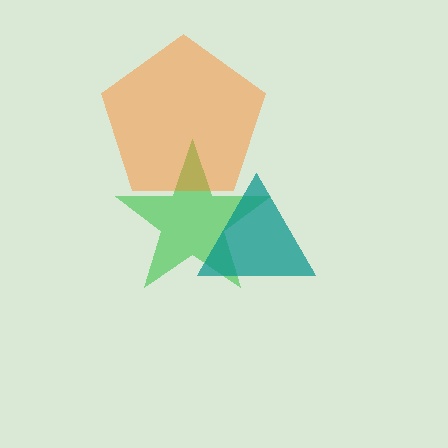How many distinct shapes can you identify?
There are 3 distinct shapes: a green star, a teal triangle, an orange pentagon.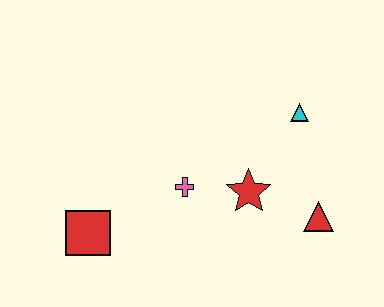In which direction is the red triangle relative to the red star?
The red triangle is to the right of the red star.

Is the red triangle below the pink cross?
Yes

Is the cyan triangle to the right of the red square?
Yes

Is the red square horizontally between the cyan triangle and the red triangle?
No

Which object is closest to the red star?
The pink cross is closest to the red star.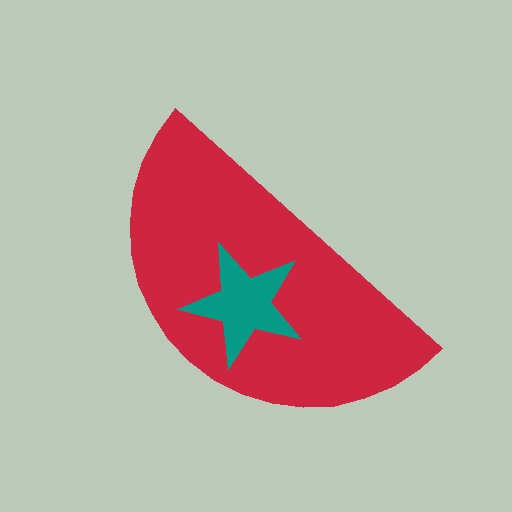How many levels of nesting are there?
2.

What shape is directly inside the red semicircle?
The teal star.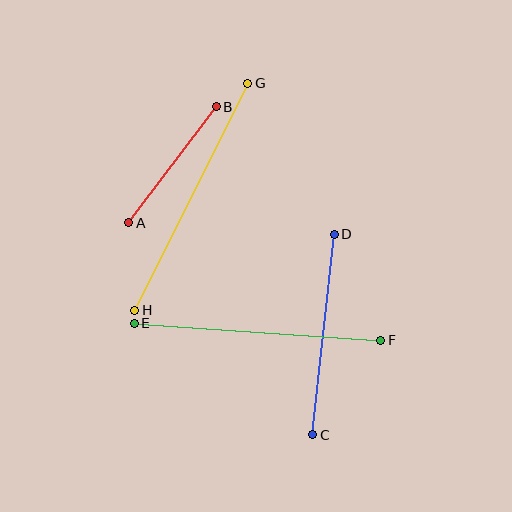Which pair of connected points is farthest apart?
Points G and H are farthest apart.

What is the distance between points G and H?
The distance is approximately 254 pixels.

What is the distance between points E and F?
The distance is approximately 247 pixels.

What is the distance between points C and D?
The distance is approximately 201 pixels.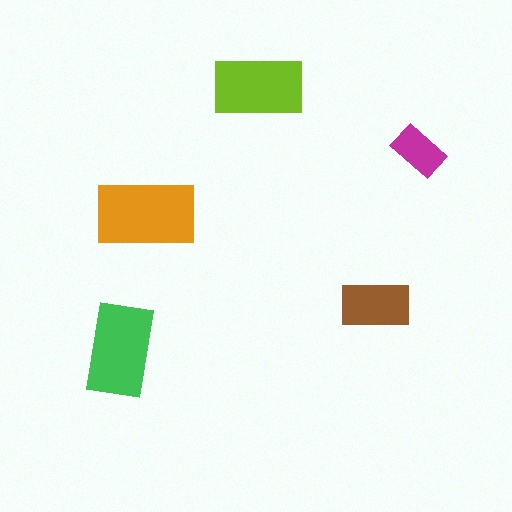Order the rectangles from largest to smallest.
the orange one, the green one, the lime one, the brown one, the magenta one.